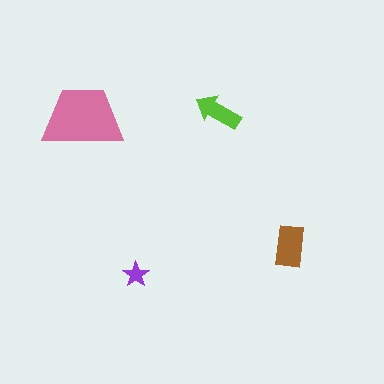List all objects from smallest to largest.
The purple star, the lime arrow, the brown rectangle, the pink trapezoid.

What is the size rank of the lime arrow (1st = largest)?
3rd.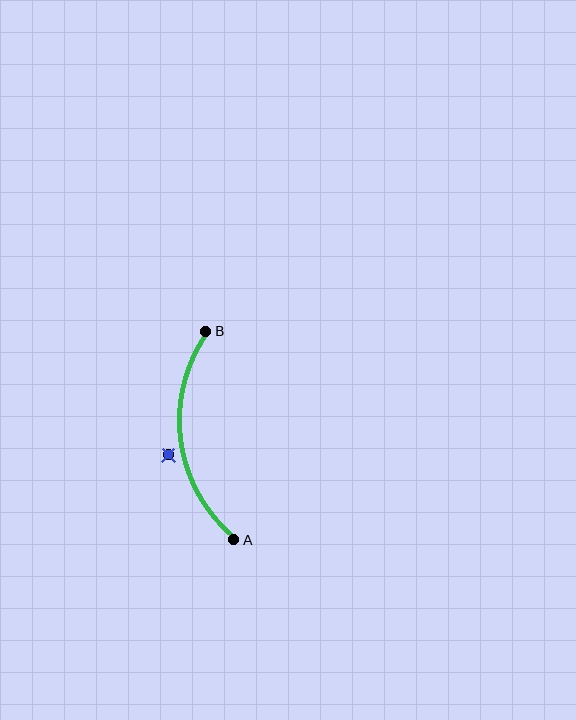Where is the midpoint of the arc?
The arc midpoint is the point on the curve farthest from the straight line joining A and B. It sits to the left of that line.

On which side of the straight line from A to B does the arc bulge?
The arc bulges to the left of the straight line connecting A and B.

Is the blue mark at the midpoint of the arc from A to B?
No — the blue mark does not lie on the arc at all. It sits slightly outside the curve.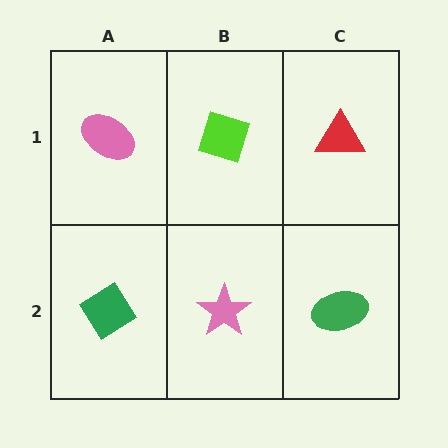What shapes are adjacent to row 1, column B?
A pink star (row 2, column B), a pink ellipse (row 1, column A), a red triangle (row 1, column C).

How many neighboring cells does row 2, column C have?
2.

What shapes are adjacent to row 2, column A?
A pink ellipse (row 1, column A), a pink star (row 2, column B).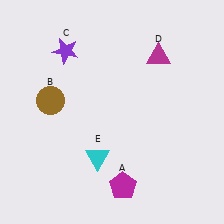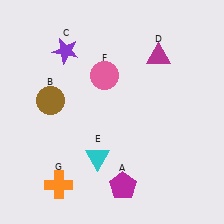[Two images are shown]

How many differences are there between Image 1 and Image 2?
There are 2 differences between the two images.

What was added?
A pink circle (F), an orange cross (G) were added in Image 2.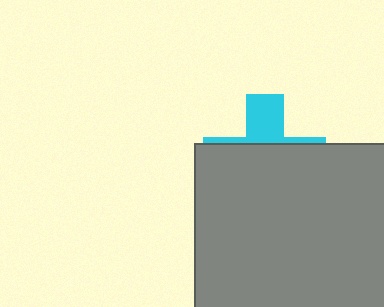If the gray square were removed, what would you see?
You would see the complete cyan cross.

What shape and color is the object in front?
The object in front is a gray square.